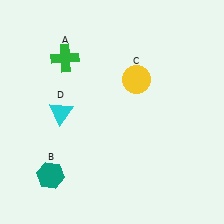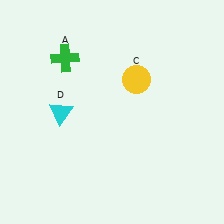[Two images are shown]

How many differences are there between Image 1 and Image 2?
There is 1 difference between the two images.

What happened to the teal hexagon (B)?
The teal hexagon (B) was removed in Image 2. It was in the bottom-left area of Image 1.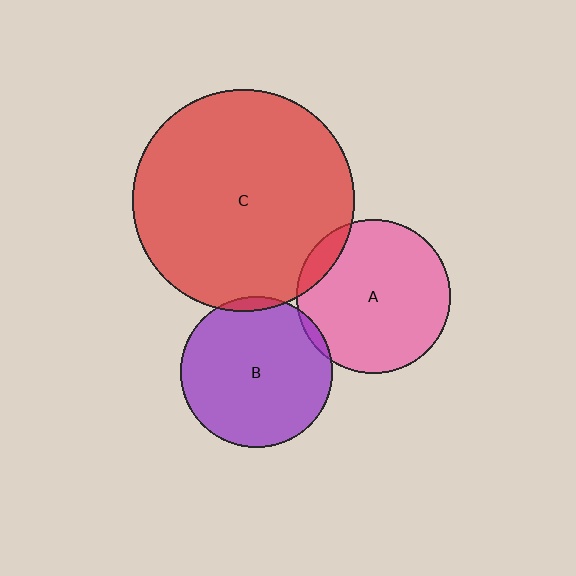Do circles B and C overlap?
Yes.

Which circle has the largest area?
Circle C (red).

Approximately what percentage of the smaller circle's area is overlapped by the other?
Approximately 5%.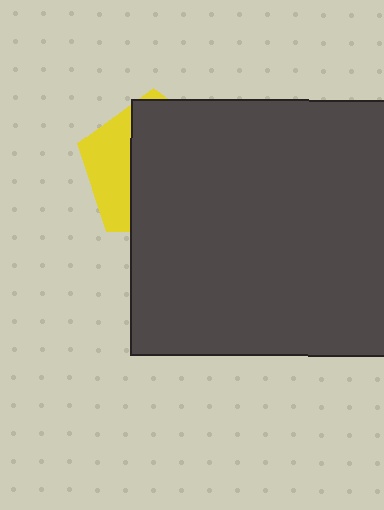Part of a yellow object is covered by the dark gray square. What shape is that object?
It is a pentagon.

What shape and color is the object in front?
The object in front is a dark gray square.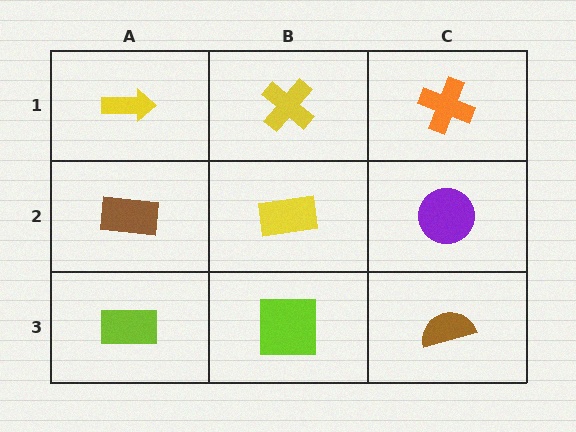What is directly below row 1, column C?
A purple circle.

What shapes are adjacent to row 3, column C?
A purple circle (row 2, column C), a lime square (row 3, column B).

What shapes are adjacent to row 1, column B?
A yellow rectangle (row 2, column B), a yellow arrow (row 1, column A), an orange cross (row 1, column C).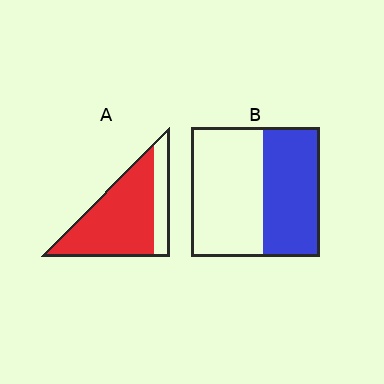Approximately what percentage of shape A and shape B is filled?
A is approximately 75% and B is approximately 45%.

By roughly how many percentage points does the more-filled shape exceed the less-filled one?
By roughly 35 percentage points (A over B).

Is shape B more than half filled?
No.